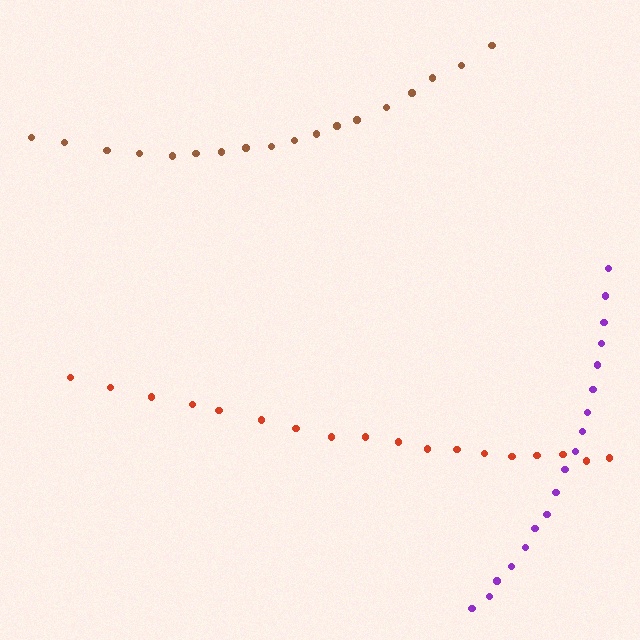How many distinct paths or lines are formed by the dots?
There are 3 distinct paths.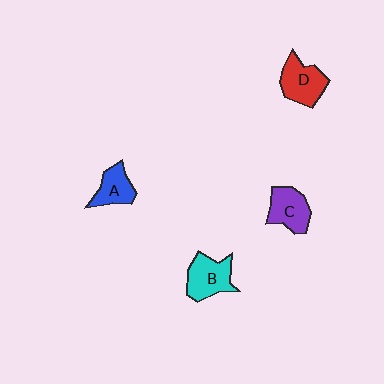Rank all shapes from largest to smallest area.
From largest to smallest: B (cyan), D (red), C (purple), A (blue).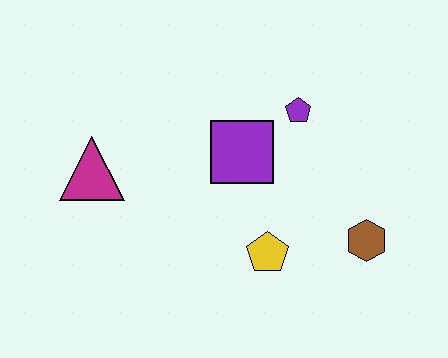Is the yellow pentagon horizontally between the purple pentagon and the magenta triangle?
Yes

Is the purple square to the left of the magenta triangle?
No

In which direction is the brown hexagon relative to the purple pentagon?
The brown hexagon is below the purple pentagon.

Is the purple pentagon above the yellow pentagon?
Yes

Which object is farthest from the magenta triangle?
The brown hexagon is farthest from the magenta triangle.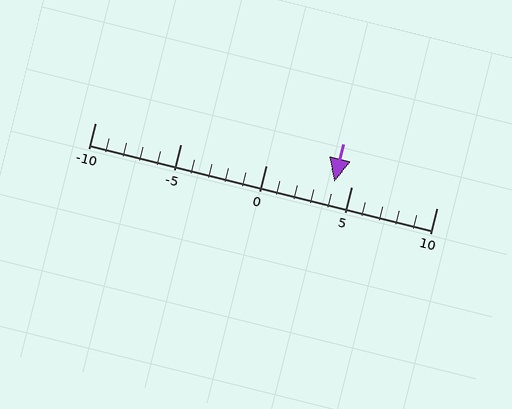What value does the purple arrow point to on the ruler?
The purple arrow points to approximately 4.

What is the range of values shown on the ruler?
The ruler shows values from -10 to 10.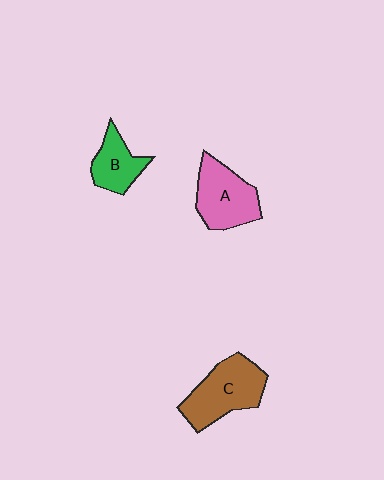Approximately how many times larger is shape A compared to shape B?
Approximately 1.5 times.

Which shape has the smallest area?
Shape B (green).